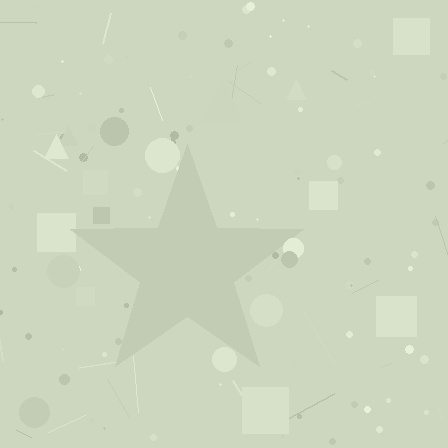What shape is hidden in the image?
A star is hidden in the image.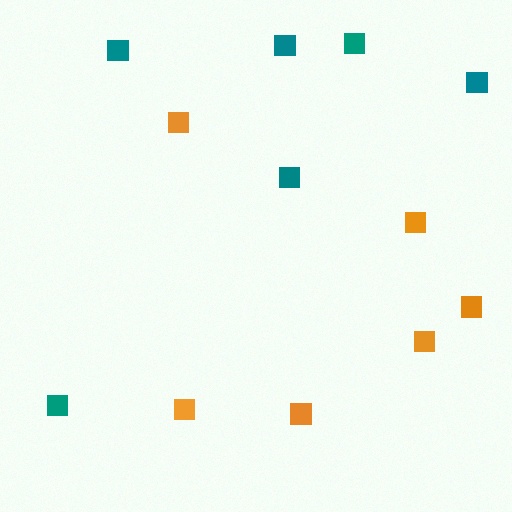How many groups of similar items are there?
There are 2 groups: one group of teal squares (6) and one group of orange squares (6).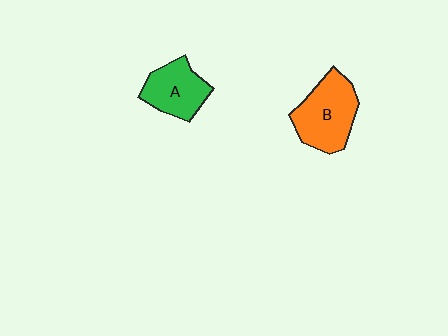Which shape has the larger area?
Shape B (orange).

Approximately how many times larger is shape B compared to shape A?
Approximately 1.3 times.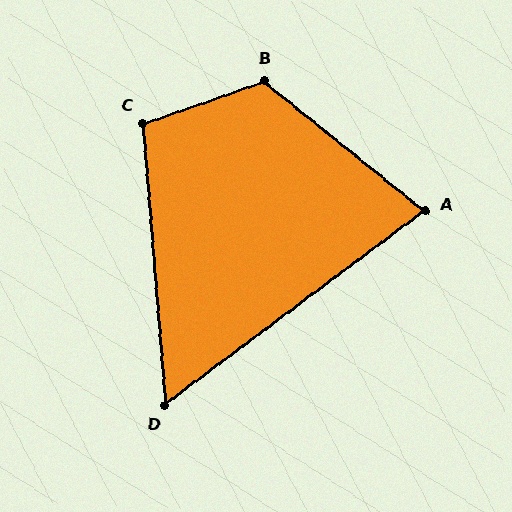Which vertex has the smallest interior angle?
D, at approximately 58 degrees.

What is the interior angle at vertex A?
Approximately 76 degrees (acute).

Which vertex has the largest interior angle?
B, at approximately 122 degrees.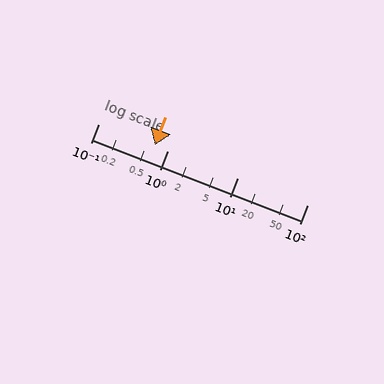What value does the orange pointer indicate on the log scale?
The pointer indicates approximately 0.64.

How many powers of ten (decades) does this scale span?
The scale spans 3 decades, from 0.1 to 100.